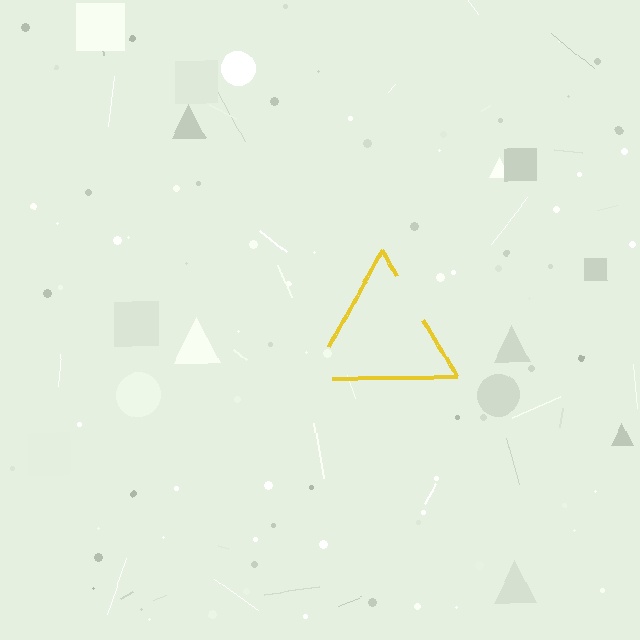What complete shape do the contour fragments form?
The contour fragments form a triangle.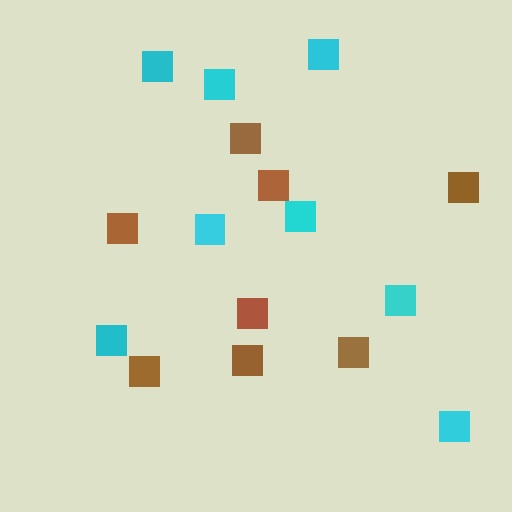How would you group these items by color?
There are 2 groups: one group of brown squares (8) and one group of cyan squares (8).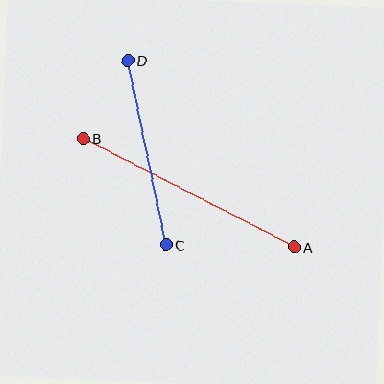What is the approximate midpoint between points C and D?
The midpoint is at approximately (147, 152) pixels.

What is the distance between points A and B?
The distance is approximately 237 pixels.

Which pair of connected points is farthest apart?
Points A and B are farthest apart.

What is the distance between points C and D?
The distance is approximately 188 pixels.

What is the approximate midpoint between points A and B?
The midpoint is at approximately (189, 193) pixels.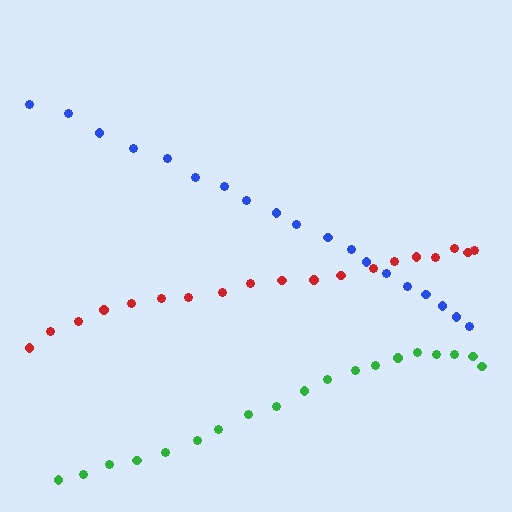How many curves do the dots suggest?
There are 3 distinct paths.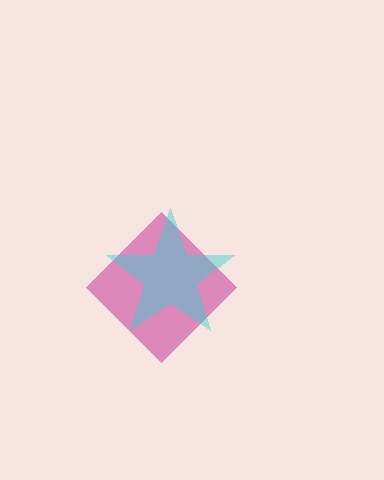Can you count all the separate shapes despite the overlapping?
Yes, there are 2 separate shapes.